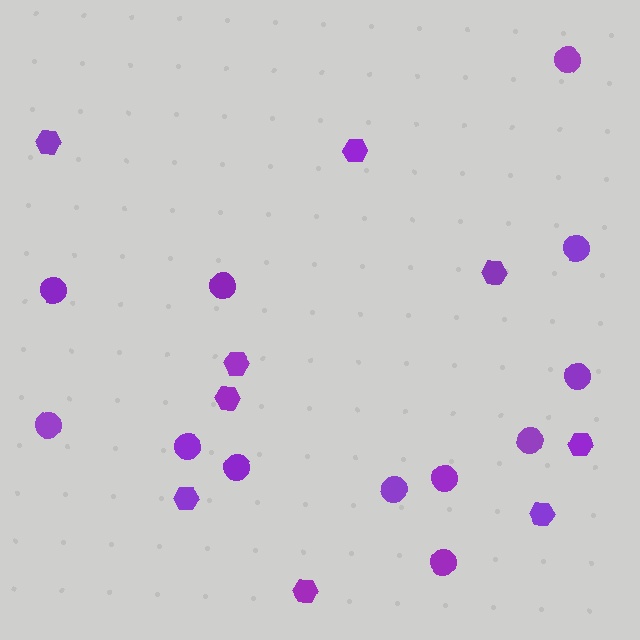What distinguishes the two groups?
There are 2 groups: one group of hexagons (9) and one group of circles (12).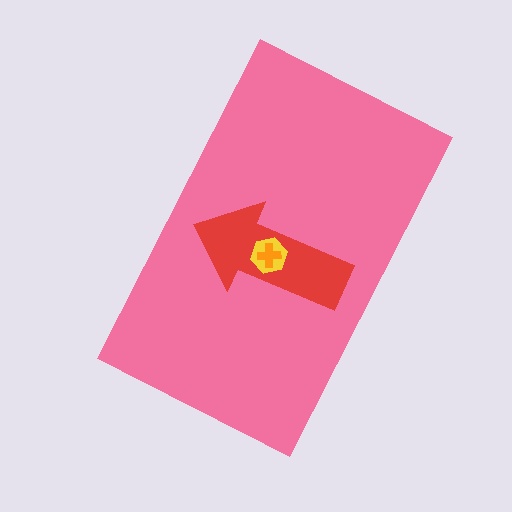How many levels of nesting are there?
4.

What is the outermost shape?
The pink rectangle.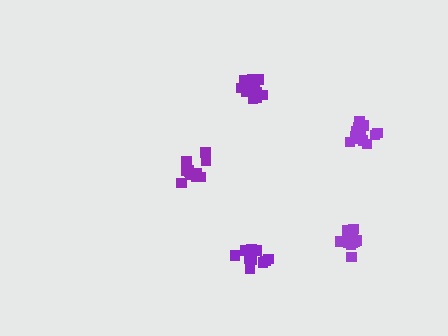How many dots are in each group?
Group 1: 11 dots, Group 2: 13 dots, Group 3: 13 dots, Group 4: 14 dots, Group 5: 13 dots (64 total).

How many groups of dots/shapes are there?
There are 5 groups.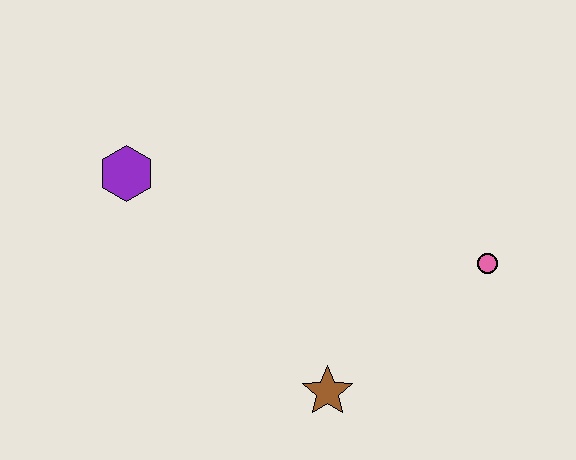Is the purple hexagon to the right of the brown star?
No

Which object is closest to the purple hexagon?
The brown star is closest to the purple hexagon.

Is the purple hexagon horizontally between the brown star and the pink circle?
No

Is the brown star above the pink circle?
No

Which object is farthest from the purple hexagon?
The pink circle is farthest from the purple hexagon.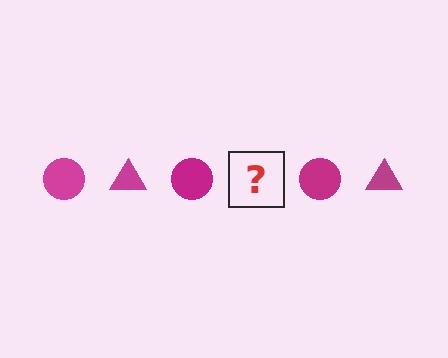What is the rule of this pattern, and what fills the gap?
The rule is that the pattern cycles through circle, triangle shapes in magenta. The gap should be filled with a magenta triangle.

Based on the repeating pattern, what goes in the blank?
The blank should be a magenta triangle.